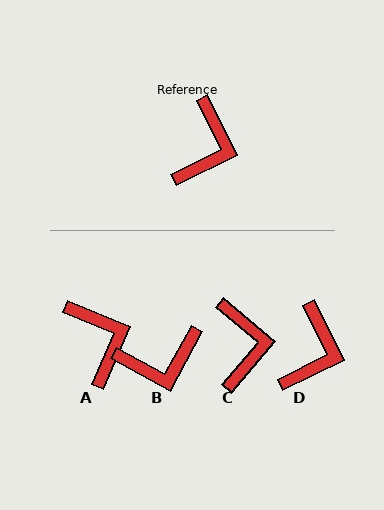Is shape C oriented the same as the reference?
No, it is off by about 24 degrees.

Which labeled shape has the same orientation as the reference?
D.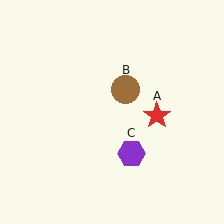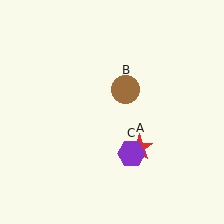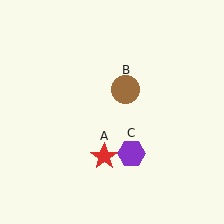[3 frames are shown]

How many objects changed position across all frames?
1 object changed position: red star (object A).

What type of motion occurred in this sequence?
The red star (object A) rotated clockwise around the center of the scene.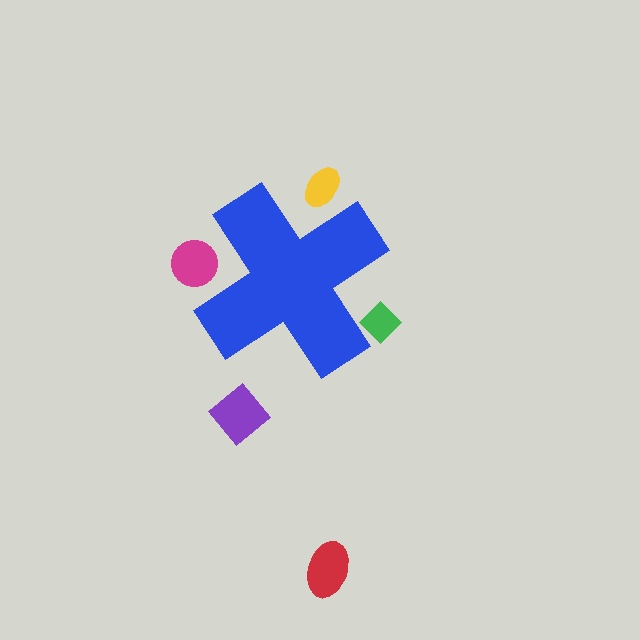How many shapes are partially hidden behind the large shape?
3 shapes are partially hidden.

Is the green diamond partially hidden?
Yes, the green diamond is partially hidden behind the blue cross.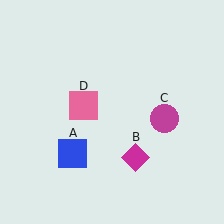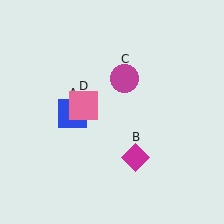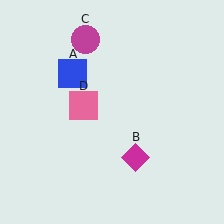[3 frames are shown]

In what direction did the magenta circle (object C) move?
The magenta circle (object C) moved up and to the left.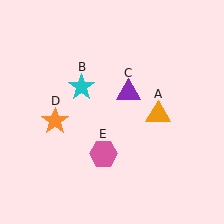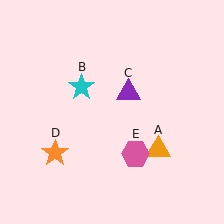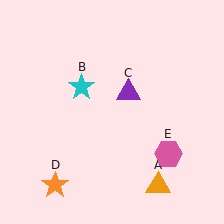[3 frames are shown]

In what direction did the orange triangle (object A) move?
The orange triangle (object A) moved down.